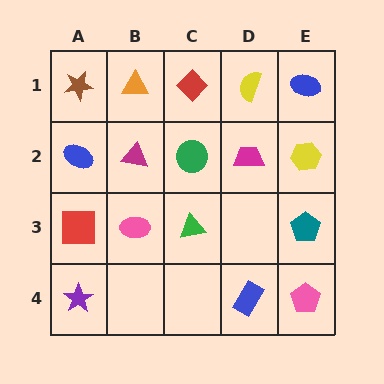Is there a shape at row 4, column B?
No, that cell is empty.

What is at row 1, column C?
A red diamond.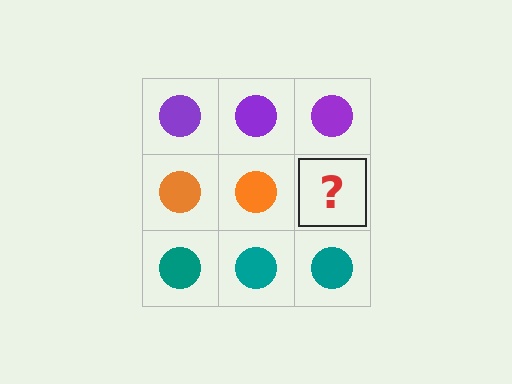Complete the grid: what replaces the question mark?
The question mark should be replaced with an orange circle.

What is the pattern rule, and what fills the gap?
The rule is that each row has a consistent color. The gap should be filled with an orange circle.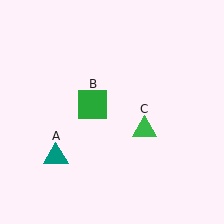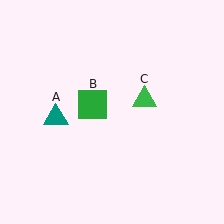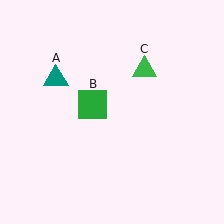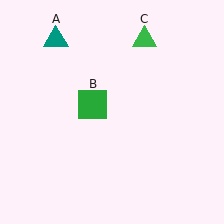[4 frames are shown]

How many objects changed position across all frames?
2 objects changed position: teal triangle (object A), green triangle (object C).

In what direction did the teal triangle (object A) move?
The teal triangle (object A) moved up.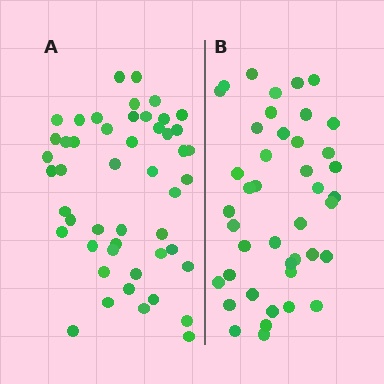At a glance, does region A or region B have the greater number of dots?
Region A (the left region) has more dots.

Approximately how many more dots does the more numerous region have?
Region A has roughly 8 or so more dots than region B.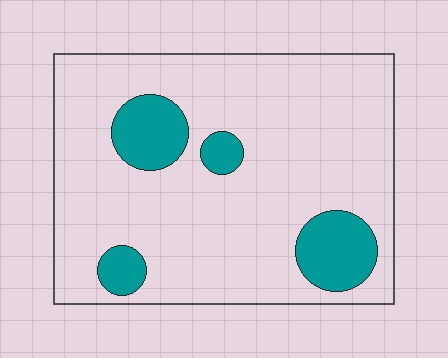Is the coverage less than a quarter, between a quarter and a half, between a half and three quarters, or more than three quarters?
Less than a quarter.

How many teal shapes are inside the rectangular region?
4.